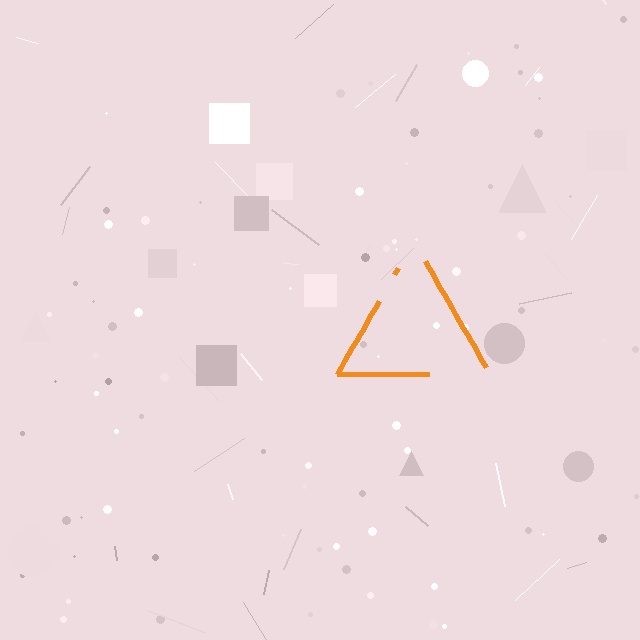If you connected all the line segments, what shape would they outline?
They would outline a triangle.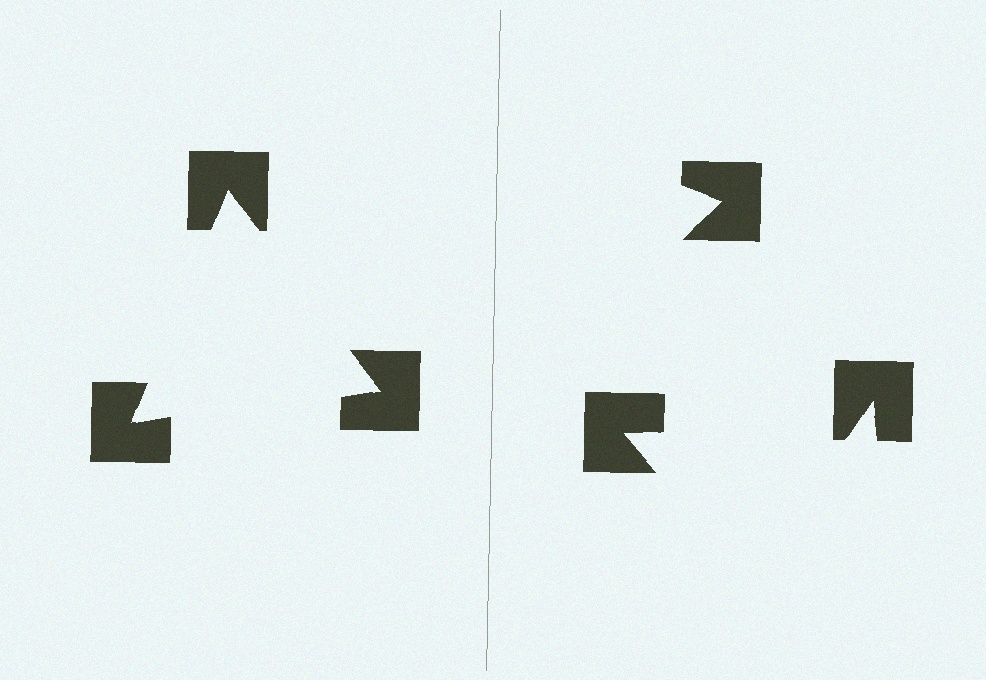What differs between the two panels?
The notched squares are positioned identically on both sides; only the wedge orientations differ. On the left they align to a triangle; on the right they are misaligned.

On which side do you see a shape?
An illusory triangle appears on the left side. On the right side the wedge cuts are rotated, so no coherent shape forms.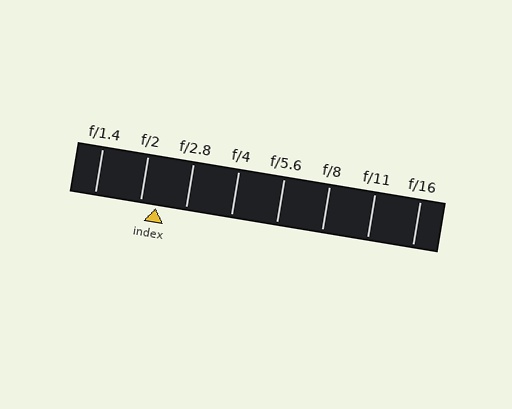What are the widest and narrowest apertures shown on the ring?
The widest aperture shown is f/1.4 and the narrowest is f/16.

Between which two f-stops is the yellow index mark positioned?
The index mark is between f/2 and f/2.8.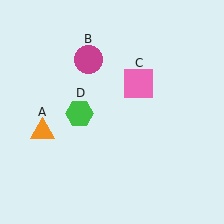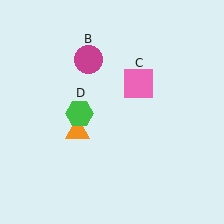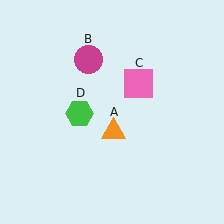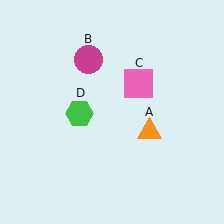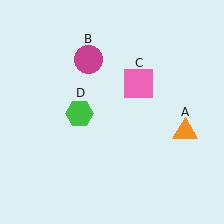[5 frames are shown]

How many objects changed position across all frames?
1 object changed position: orange triangle (object A).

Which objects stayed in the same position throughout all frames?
Magenta circle (object B) and pink square (object C) and green hexagon (object D) remained stationary.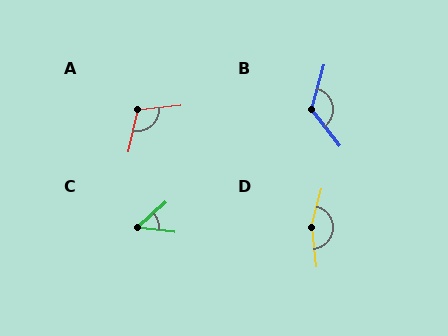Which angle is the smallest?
C, at approximately 48 degrees.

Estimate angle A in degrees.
Approximately 109 degrees.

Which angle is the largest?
D, at approximately 158 degrees.